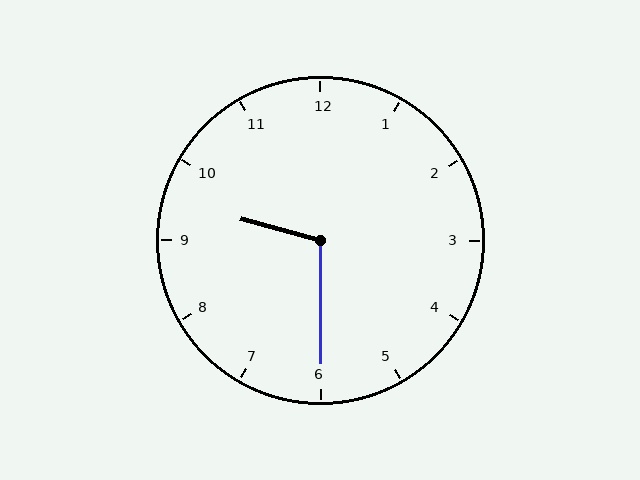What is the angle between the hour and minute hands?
Approximately 105 degrees.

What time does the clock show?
9:30.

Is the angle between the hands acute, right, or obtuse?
It is obtuse.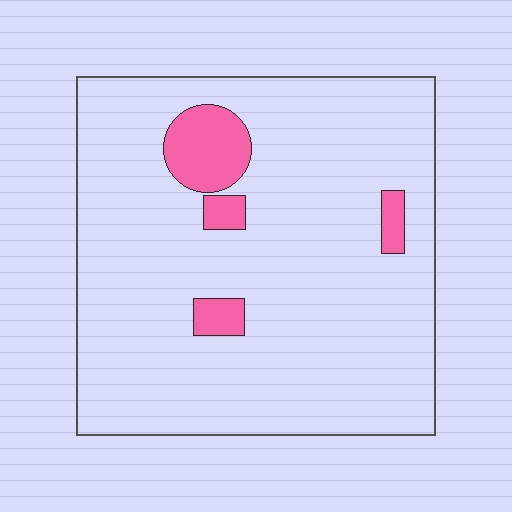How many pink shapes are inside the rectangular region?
4.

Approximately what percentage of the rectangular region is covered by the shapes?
Approximately 10%.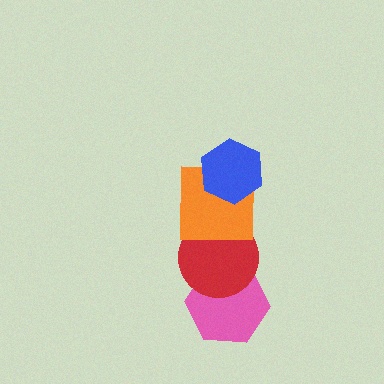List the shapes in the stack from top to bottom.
From top to bottom: the blue hexagon, the orange square, the red circle, the pink hexagon.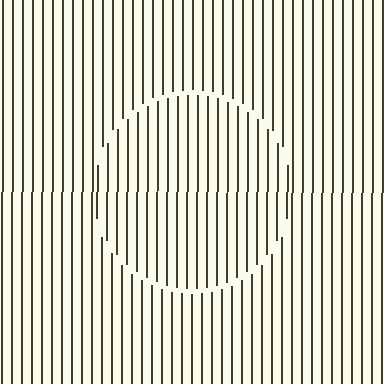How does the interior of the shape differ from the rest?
The interior of the shape contains the same grating, shifted by half a period — the contour is defined by the phase discontinuity where line-ends from the inner and outer gratings abut.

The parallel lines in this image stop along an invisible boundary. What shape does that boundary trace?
An illusory circle. The interior of the shape contains the same grating, shifted by half a period — the contour is defined by the phase discontinuity where line-ends from the inner and outer gratings abut.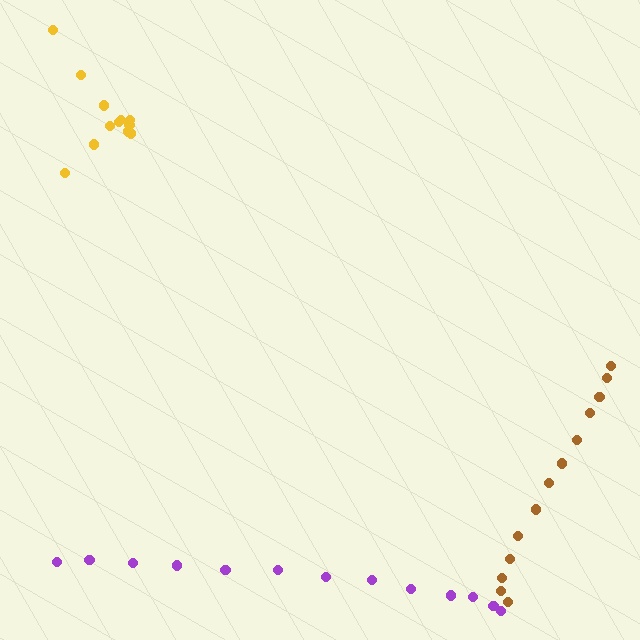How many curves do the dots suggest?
There are 3 distinct paths.